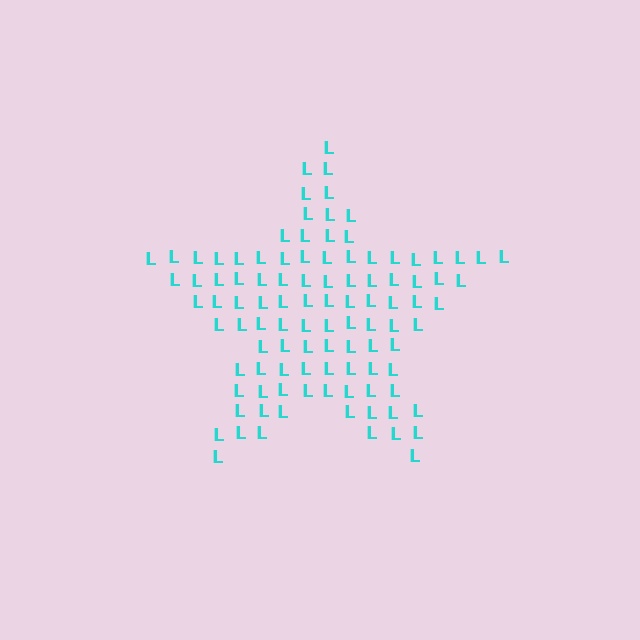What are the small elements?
The small elements are letter L's.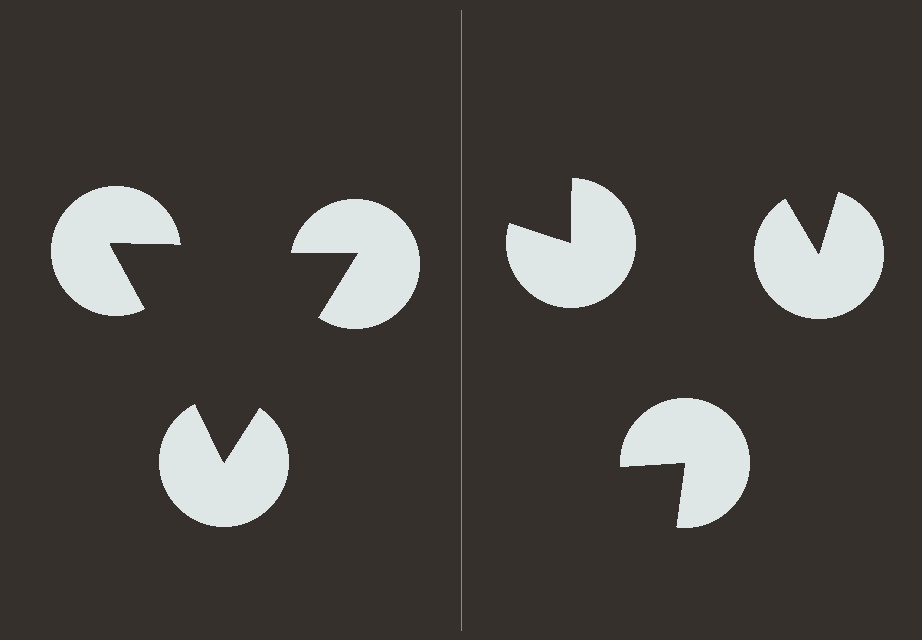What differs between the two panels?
The pac-man discs are positioned identically on both sides; only the wedge orientations differ. On the left they align to a triangle; on the right they are misaligned.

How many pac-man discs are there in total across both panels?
6 — 3 on each side.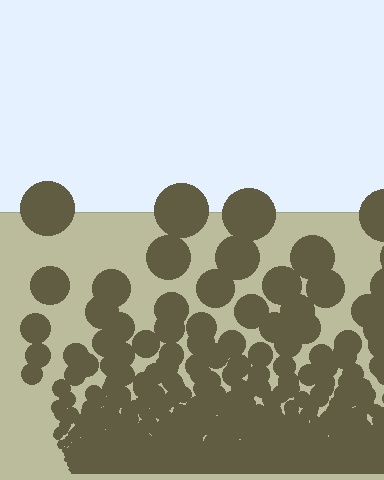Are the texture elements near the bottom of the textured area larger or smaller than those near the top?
Smaller. The gradient is inverted — elements near the bottom are smaller and denser.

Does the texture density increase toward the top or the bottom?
Density increases toward the bottom.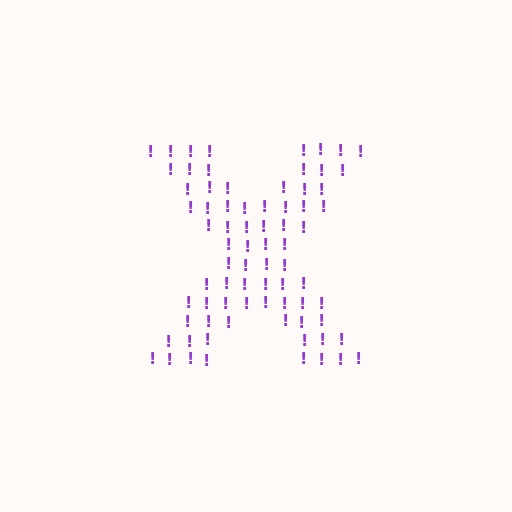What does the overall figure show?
The overall figure shows the letter X.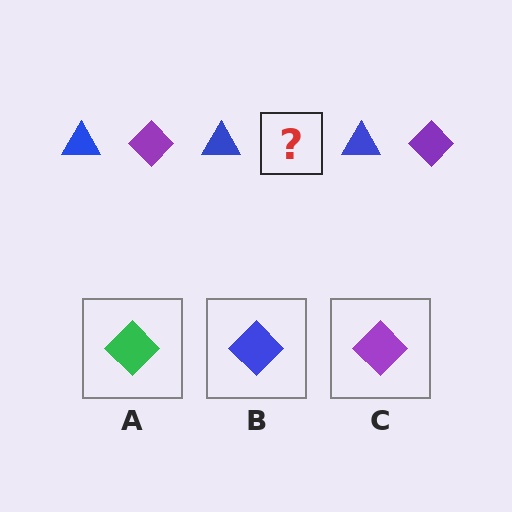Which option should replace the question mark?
Option C.